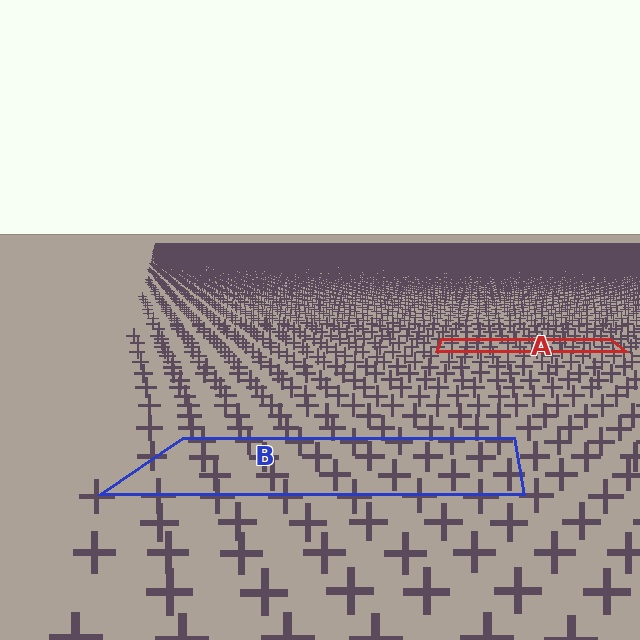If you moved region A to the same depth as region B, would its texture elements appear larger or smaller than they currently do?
They would appear larger. At a closer depth, the same texture elements are projected at a bigger on-screen size.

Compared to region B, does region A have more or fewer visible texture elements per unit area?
Region A has more texture elements per unit area — they are packed more densely because it is farther away.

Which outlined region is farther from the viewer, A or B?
Region A is farther from the viewer — the texture elements inside it appear smaller and more densely packed.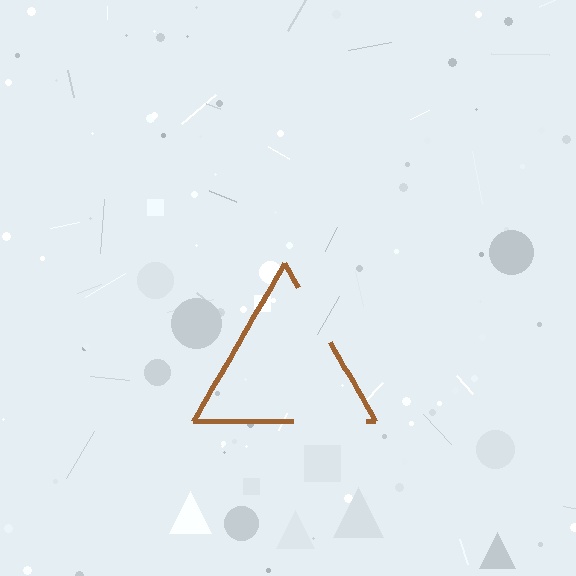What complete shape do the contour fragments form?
The contour fragments form a triangle.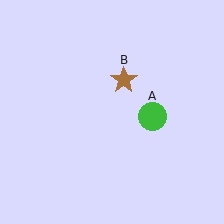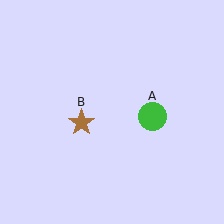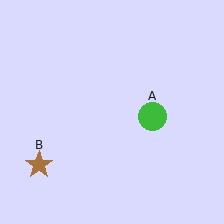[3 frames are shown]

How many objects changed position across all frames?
1 object changed position: brown star (object B).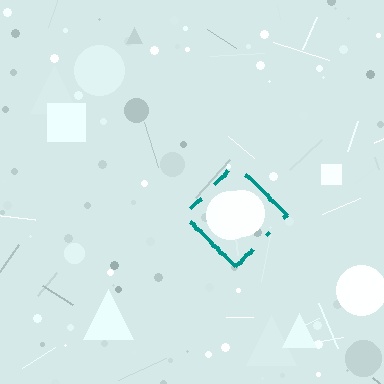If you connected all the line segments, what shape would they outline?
They would outline a diamond.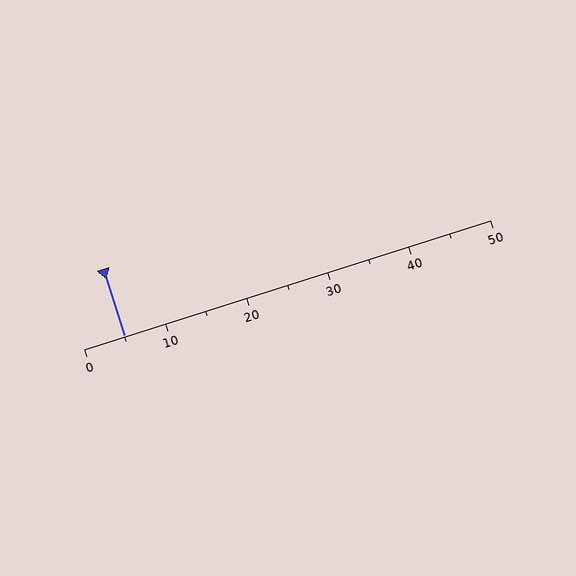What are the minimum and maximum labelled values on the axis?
The axis runs from 0 to 50.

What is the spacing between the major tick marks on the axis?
The major ticks are spaced 10 apart.